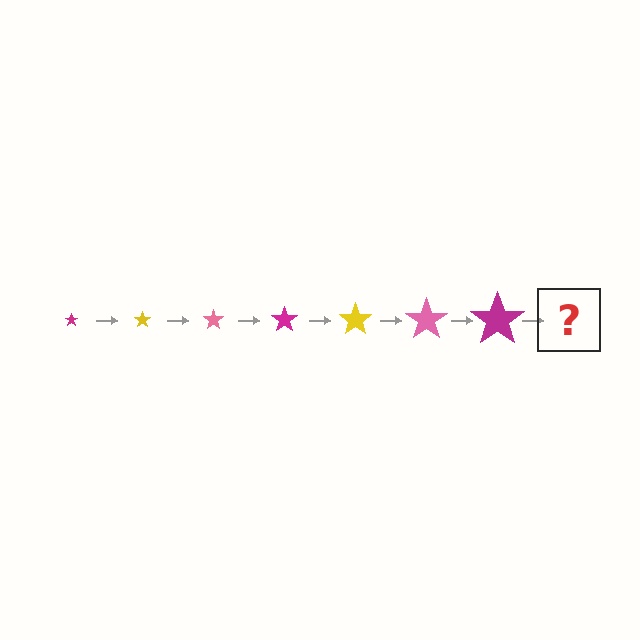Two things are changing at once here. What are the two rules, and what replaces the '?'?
The two rules are that the star grows larger each step and the color cycles through magenta, yellow, and pink. The '?' should be a yellow star, larger than the previous one.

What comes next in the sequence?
The next element should be a yellow star, larger than the previous one.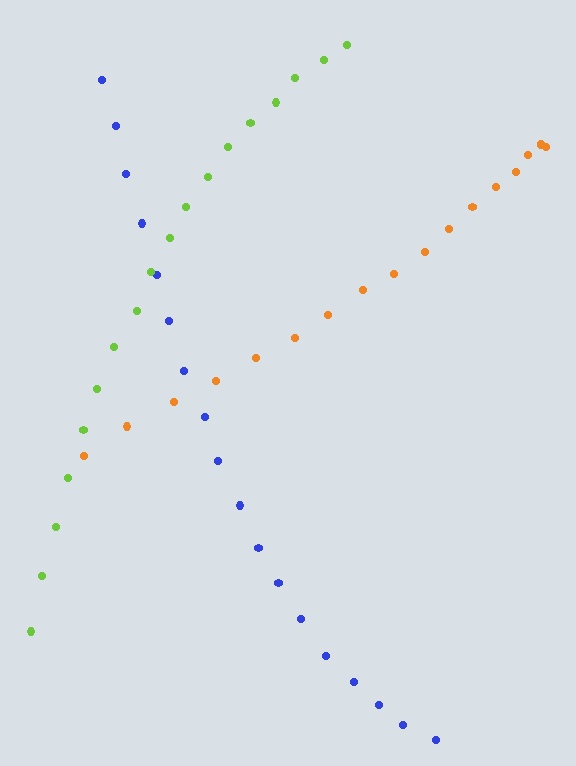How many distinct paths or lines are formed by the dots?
There are 3 distinct paths.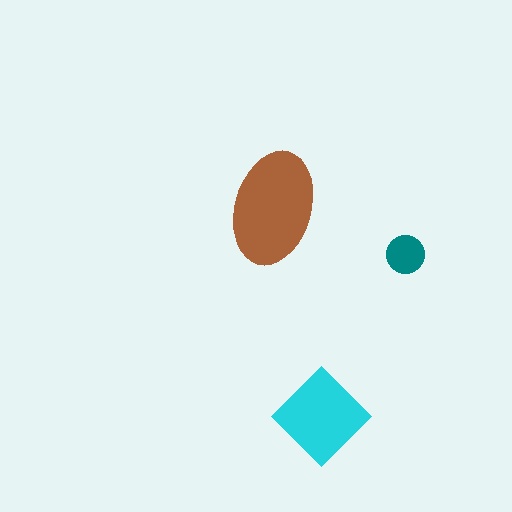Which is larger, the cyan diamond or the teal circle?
The cyan diamond.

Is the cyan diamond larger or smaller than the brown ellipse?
Smaller.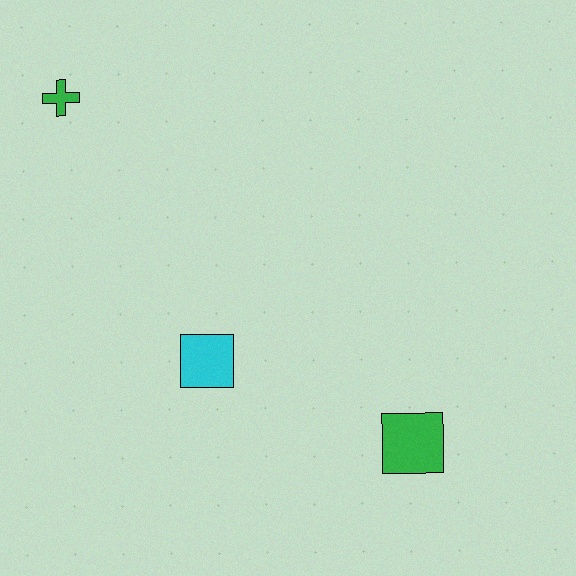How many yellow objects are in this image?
There are no yellow objects.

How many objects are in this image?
There are 3 objects.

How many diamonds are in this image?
There are no diamonds.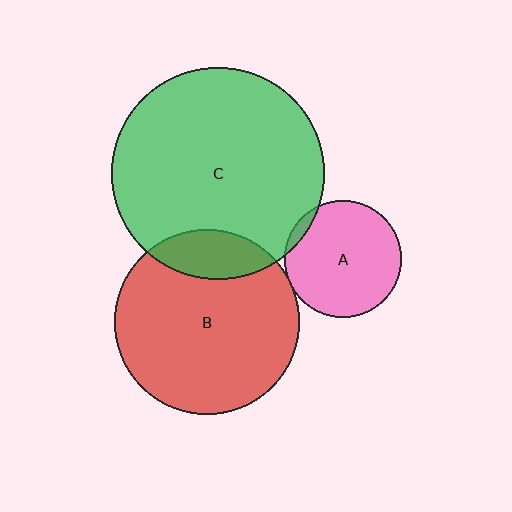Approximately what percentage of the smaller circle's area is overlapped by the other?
Approximately 5%.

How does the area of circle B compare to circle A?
Approximately 2.5 times.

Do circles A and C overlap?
Yes.